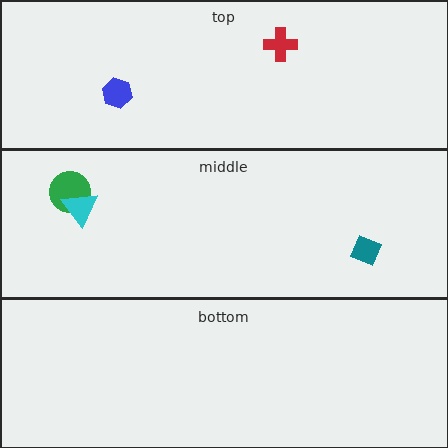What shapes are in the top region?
The red cross, the blue hexagon.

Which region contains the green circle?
The middle region.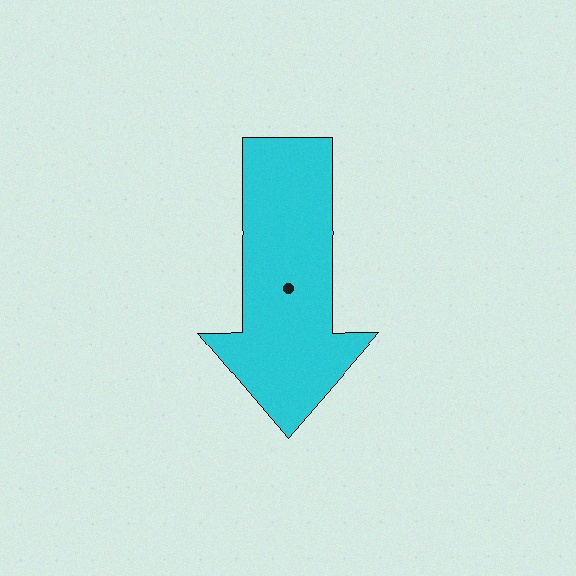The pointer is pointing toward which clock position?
Roughly 6 o'clock.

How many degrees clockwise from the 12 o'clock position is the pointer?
Approximately 180 degrees.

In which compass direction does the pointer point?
South.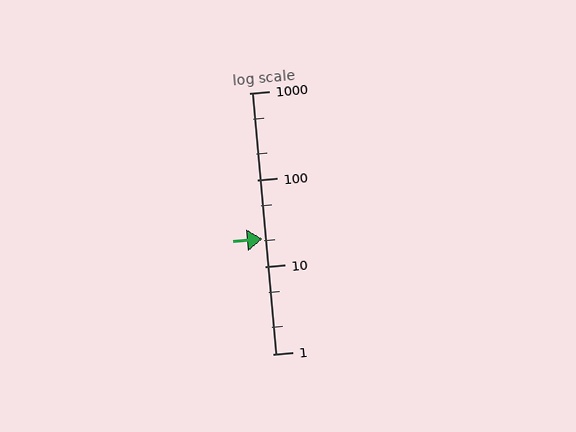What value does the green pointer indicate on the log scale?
The pointer indicates approximately 21.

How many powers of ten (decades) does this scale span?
The scale spans 3 decades, from 1 to 1000.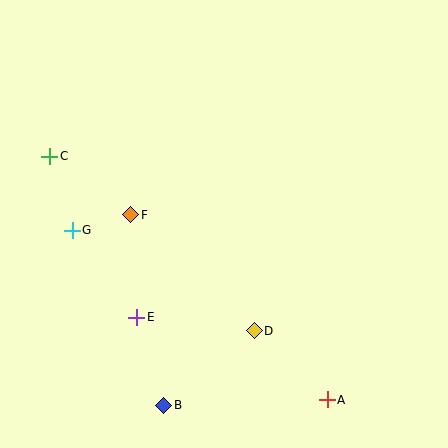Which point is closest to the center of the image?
Point F at (131, 215) is closest to the center.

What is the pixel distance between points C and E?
The distance between C and E is 183 pixels.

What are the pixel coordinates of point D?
Point D is at (254, 331).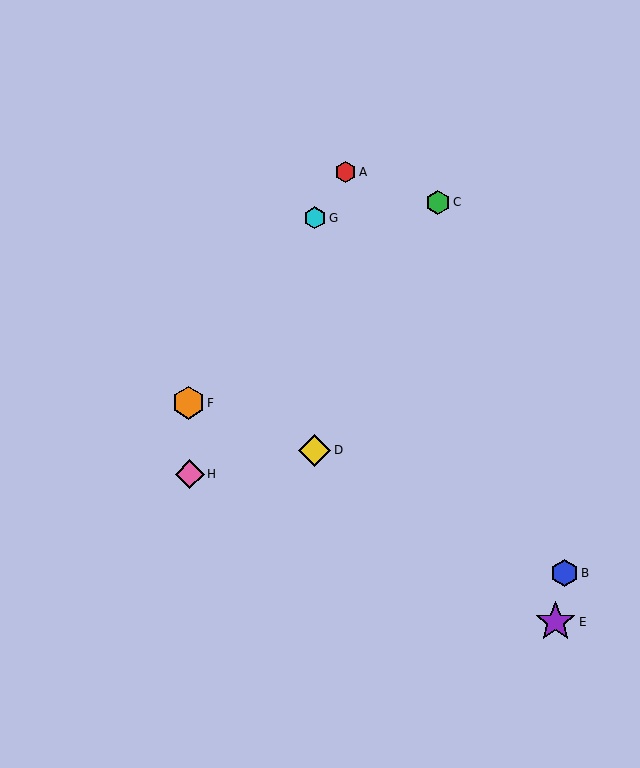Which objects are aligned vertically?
Objects D, G are aligned vertically.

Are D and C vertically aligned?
No, D is at x≈315 and C is at x≈438.